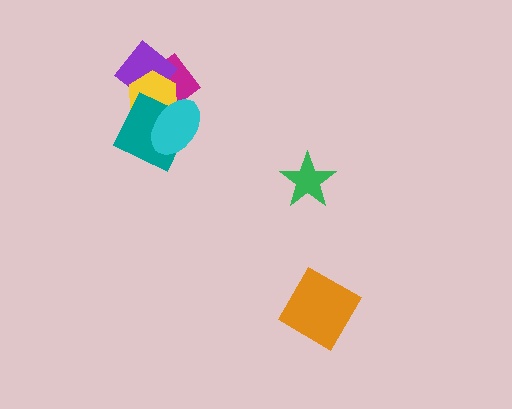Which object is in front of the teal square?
The cyan ellipse is in front of the teal square.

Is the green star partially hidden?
No, no other shape covers it.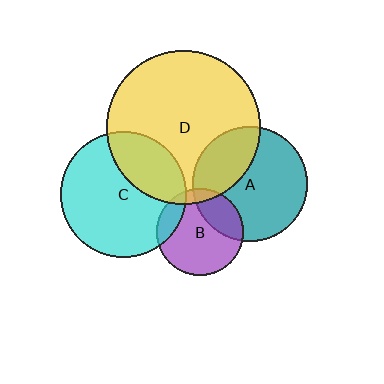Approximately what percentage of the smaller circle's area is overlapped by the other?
Approximately 10%.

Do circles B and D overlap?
Yes.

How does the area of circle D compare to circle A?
Approximately 1.8 times.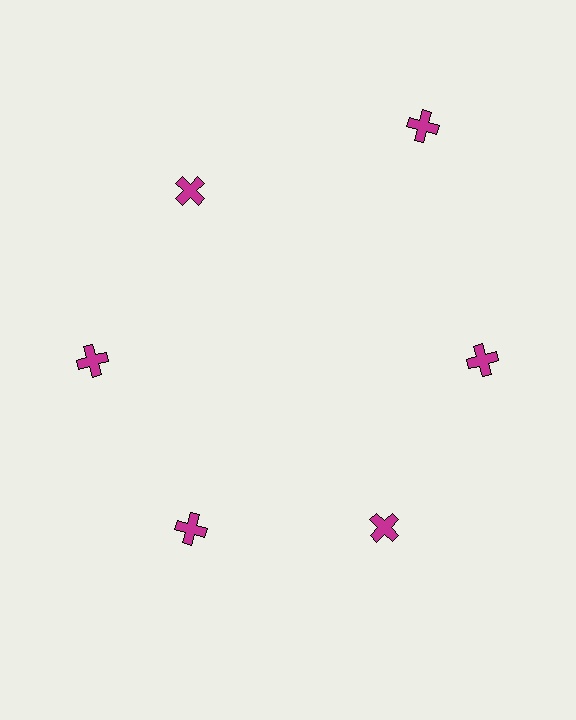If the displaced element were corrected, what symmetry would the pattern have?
It would have 6-fold rotational symmetry — the pattern would map onto itself every 60 degrees.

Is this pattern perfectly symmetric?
No. The 6 magenta crosses are arranged in a ring, but one element near the 1 o'clock position is pushed outward from the center, breaking the 6-fold rotational symmetry.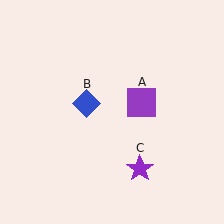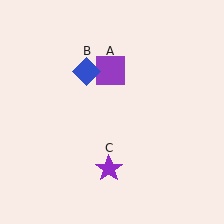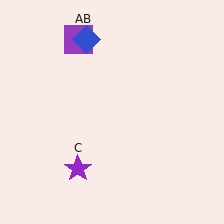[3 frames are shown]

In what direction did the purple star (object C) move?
The purple star (object C) moved left.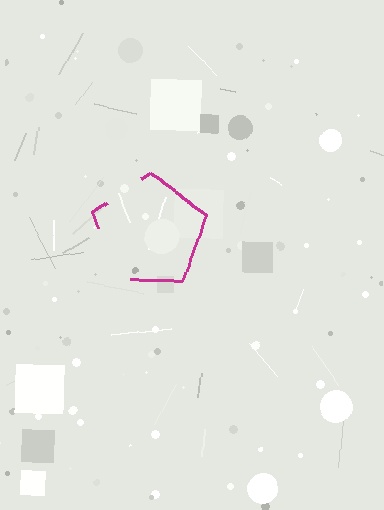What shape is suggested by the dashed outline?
The dashed outline suggests a pentagon.